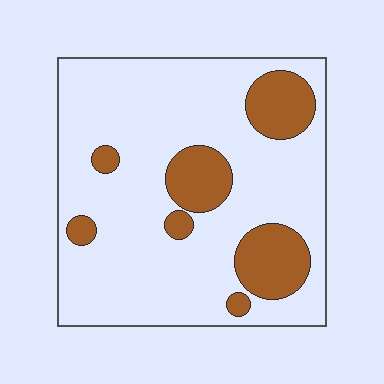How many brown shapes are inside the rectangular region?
7.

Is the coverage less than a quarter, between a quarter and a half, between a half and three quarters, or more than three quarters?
Less than a quarter.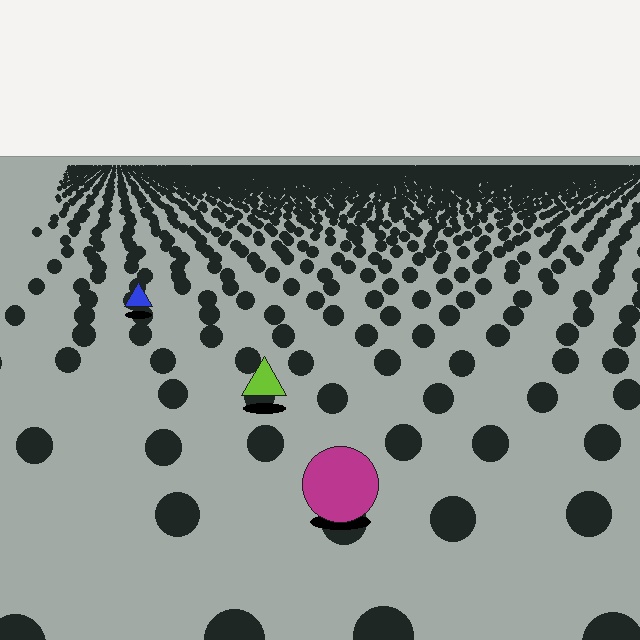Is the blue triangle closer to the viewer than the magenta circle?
No. The magenta circle is closer — you can tell from the texture gradient: the ground texture is coarser near it.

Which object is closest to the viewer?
The magenta circle is closest. The texture marks near it are larger and more spread out.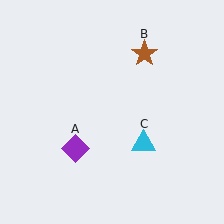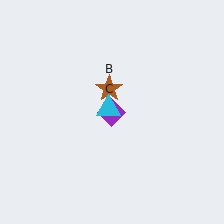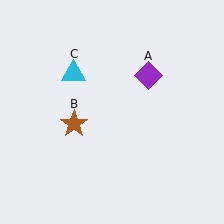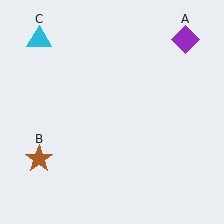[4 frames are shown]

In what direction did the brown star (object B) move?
The brown star (object B) moved down and to the left.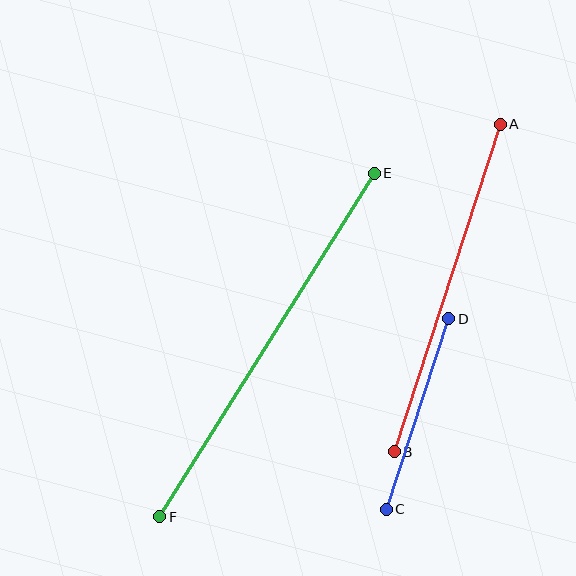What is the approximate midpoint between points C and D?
The midpoint is at approximately (417, 414) pixels.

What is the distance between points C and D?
The distance is approximately 200 pixels.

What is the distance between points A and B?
The distance is approximately 344 pixels.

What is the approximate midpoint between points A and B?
The midpoint is at approximately (447, 288) pixels.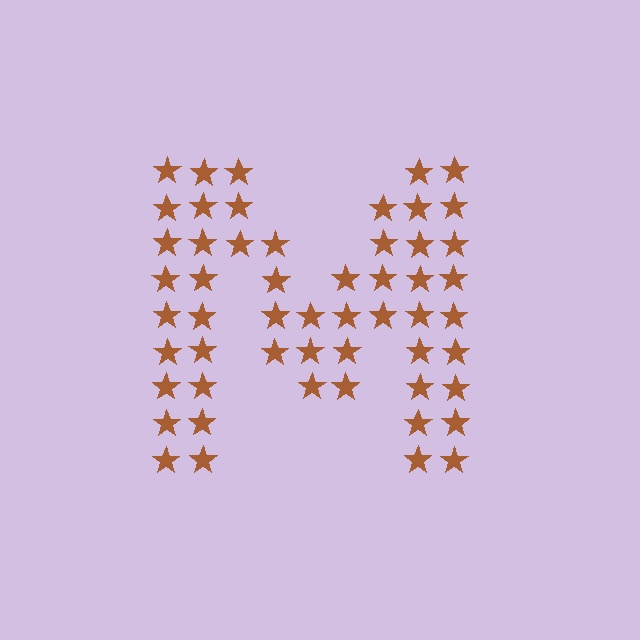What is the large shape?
The large shape is the letter M.